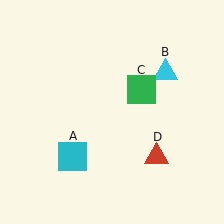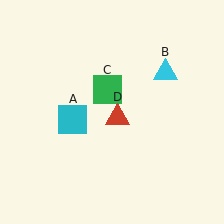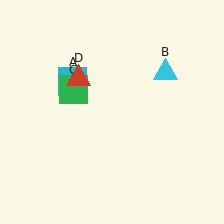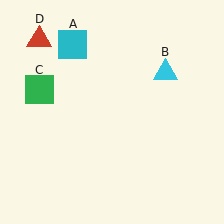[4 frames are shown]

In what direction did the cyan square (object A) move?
The cyan square (object A) moved up.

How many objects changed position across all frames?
3 objects changed position: cyan square (object A), green square (object C), red triangle (object D).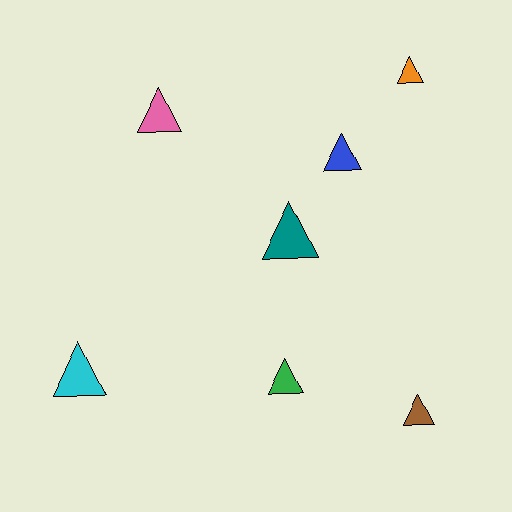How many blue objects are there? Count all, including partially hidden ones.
There is 1 blue object.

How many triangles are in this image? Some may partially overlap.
There are 7 triangles.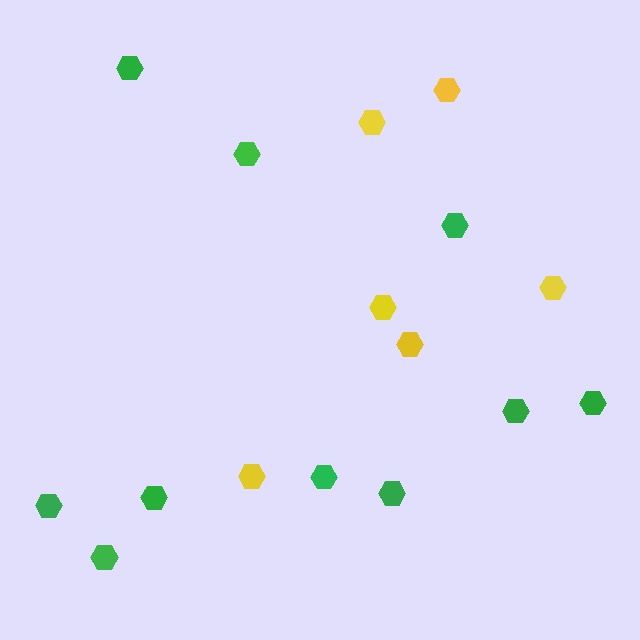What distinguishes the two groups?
There are 2 groups: one group of green hexagons (10) and one group of yellow hexagons (6).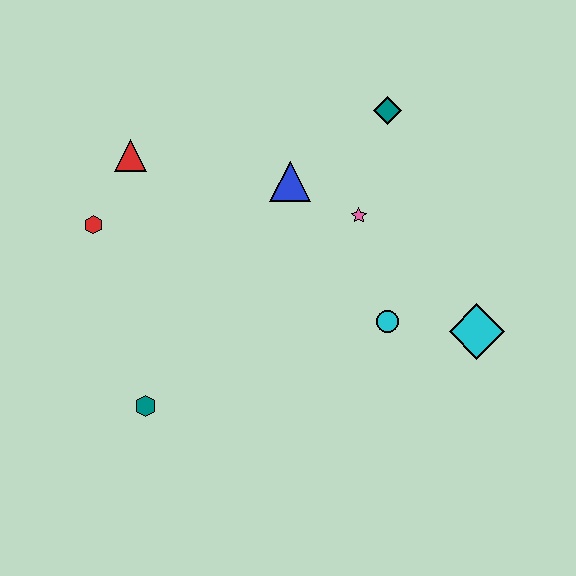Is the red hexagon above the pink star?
No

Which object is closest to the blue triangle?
The pink star is closest to the blue triangle.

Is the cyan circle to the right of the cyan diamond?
No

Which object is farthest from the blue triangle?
The teal hexagon is farthest from the blue triangle.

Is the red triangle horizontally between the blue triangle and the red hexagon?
Yes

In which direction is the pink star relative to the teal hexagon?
The pink star is to the right of the teal hexagon.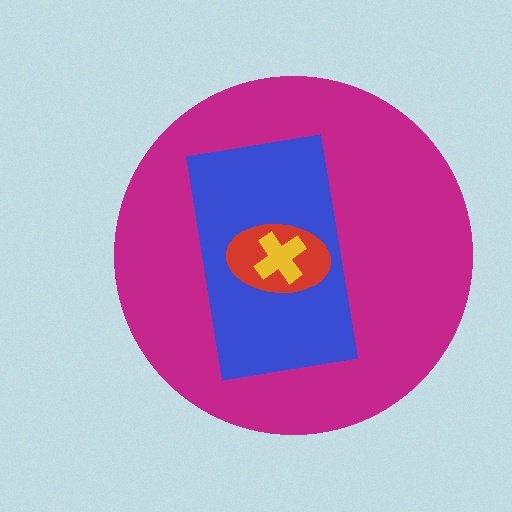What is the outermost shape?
The magenta circle.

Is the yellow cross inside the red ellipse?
Yes.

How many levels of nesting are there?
4.